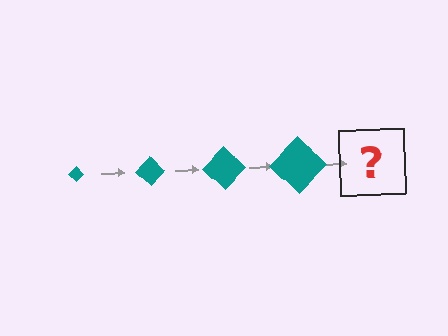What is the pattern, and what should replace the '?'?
The pattern is that the diamond gets progressively larger each step. The '?' should be a teal diamond, larger than the previous one.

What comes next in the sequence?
The next element should be a teal diamond, larger than the previous one.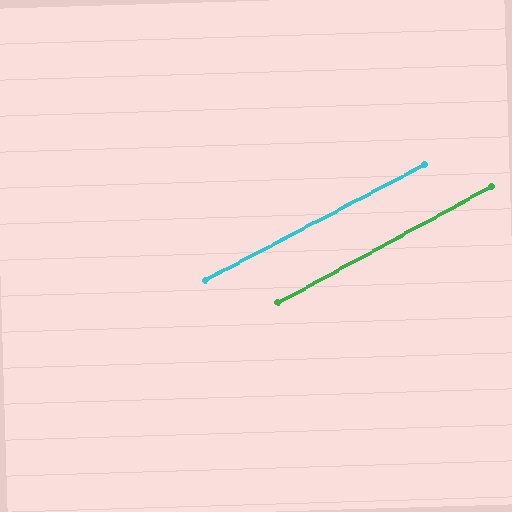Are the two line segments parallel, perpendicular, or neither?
Parallel — their directions differ by only 0.9°.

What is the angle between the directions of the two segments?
Approximately 1 degree.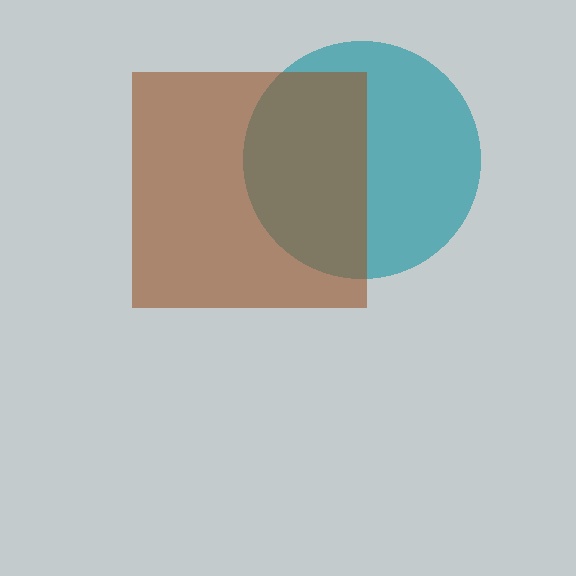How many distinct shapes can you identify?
There are 2 distinct shapes: a teal circle, a brown square.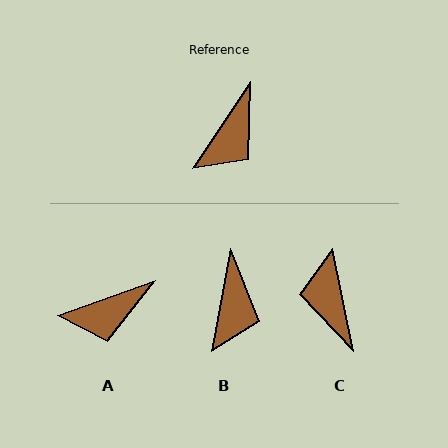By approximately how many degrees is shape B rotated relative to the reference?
Approximately 23 degrees counter-clockwise.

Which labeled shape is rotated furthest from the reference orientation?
C, about 135 degrees away.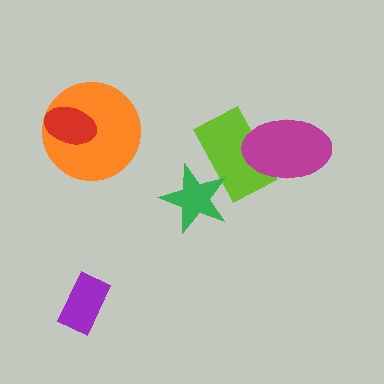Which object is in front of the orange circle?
The red ellipse is in front of the orange circle.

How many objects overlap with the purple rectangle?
0 objects overlap with the purple rectangle.